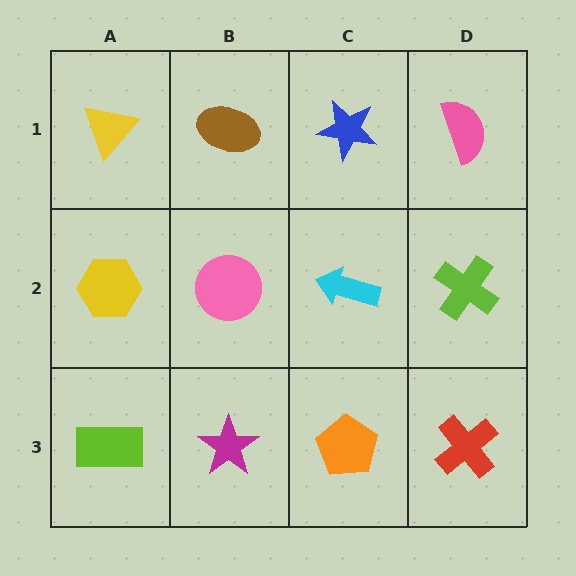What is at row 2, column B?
A pink circle.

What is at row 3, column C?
An orange pentagon.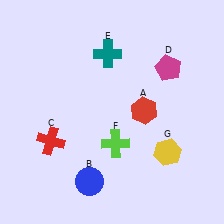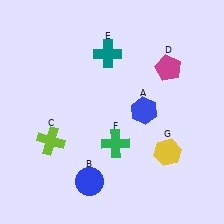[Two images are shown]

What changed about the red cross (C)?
In Image 1, C is red. In Image 2, it changed to lime.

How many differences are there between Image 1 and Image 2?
There are 3 differences between the two images.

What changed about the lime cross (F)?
In Image 1, F is lime. In Image 2, it changed to green.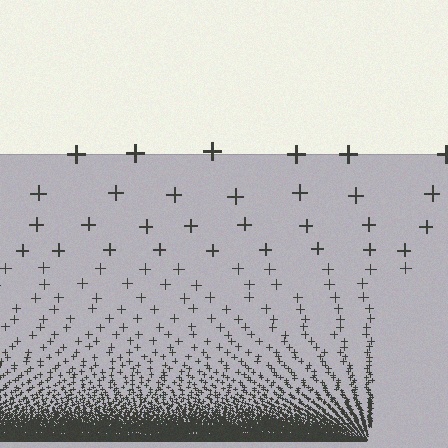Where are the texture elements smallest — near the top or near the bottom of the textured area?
Near the bottom.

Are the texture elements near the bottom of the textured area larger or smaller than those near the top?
Smaller. The gradient is inverted — elements near the bottom are smaller and denser.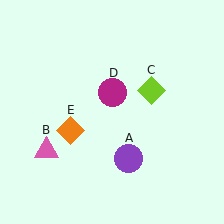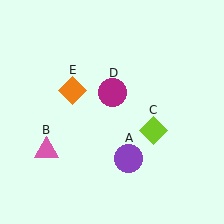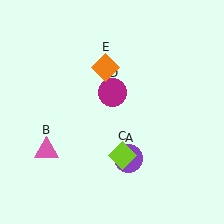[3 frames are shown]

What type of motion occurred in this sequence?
The lime diamond (object C), orange diamond (object E) rotated clockwise around the center of the scene.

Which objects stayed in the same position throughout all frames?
Purple circle (object A) and pink triangle (object B) and magenta circle (object D) remained stationary.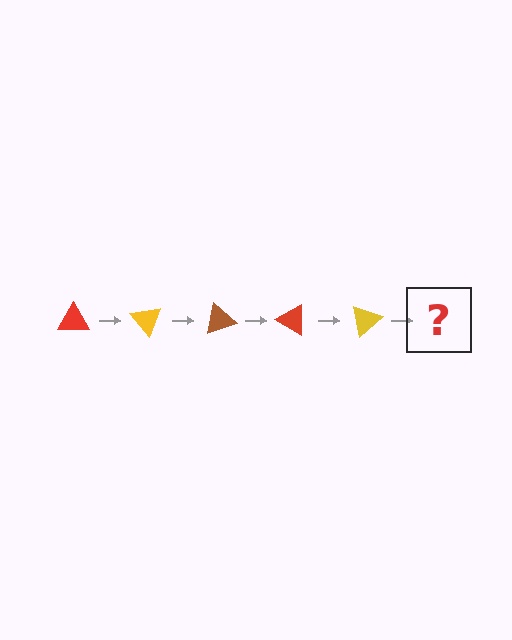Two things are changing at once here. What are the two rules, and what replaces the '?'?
The two rules are that it rotates 50 degrees each step and the color cycles through red, yellow, and brown. The '?' should be a brown triangle, rotated 250 degrees from the start.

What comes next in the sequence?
The next element should be a brown triangle, rotated 250 degrees from the start.